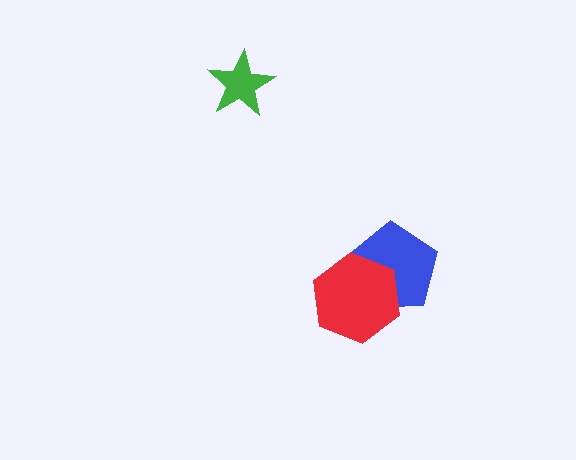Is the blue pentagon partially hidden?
Yes, it is partially covered by another shape.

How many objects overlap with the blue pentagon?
1 object overlaps with the blue pentagon.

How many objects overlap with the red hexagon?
1 object overlaps with the red hexagon.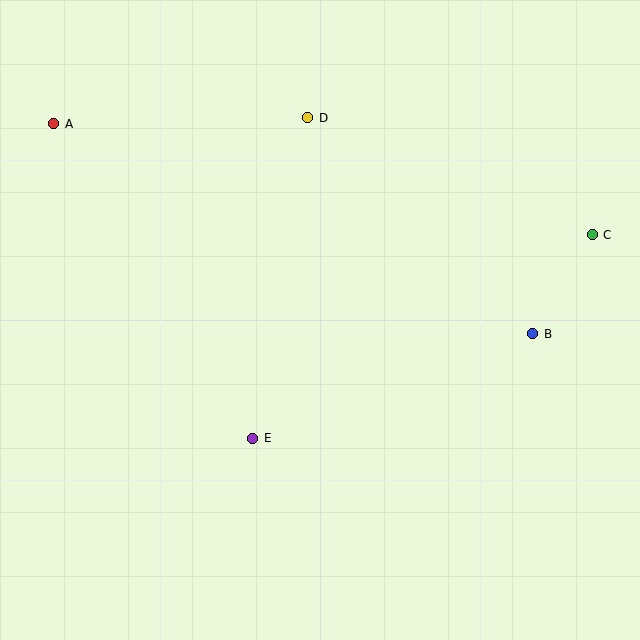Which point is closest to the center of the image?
Point E at (253, 438) is closest to the center.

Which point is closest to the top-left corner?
Point A is closest to the top-left corner.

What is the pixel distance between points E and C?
The distance between E and C is 396 pixels.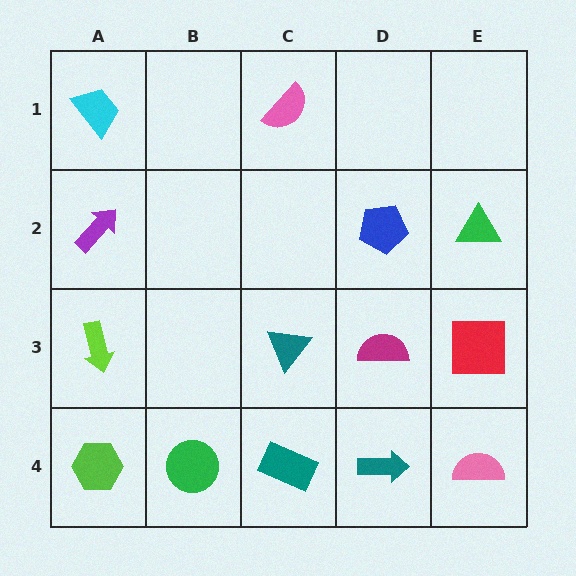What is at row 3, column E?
A red square.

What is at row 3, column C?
A teal triangle.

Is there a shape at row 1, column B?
No, that cell is empty.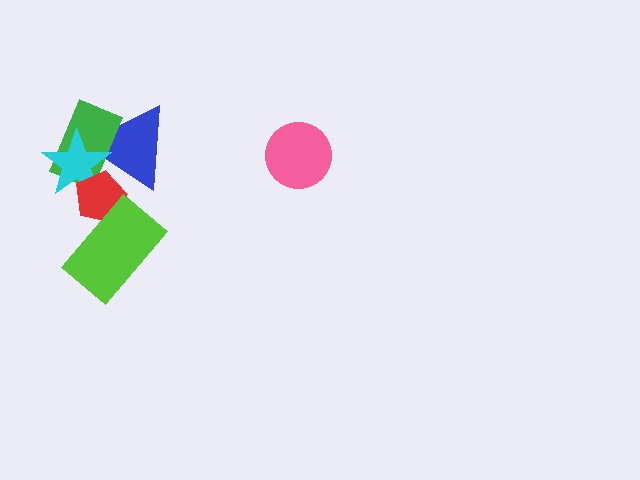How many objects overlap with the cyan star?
3 objects overlap with the cyan star.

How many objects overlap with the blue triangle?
3 objects overlap with the blue triangle.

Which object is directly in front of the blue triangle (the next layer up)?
The green rectangle is directly in front of the blue triangle.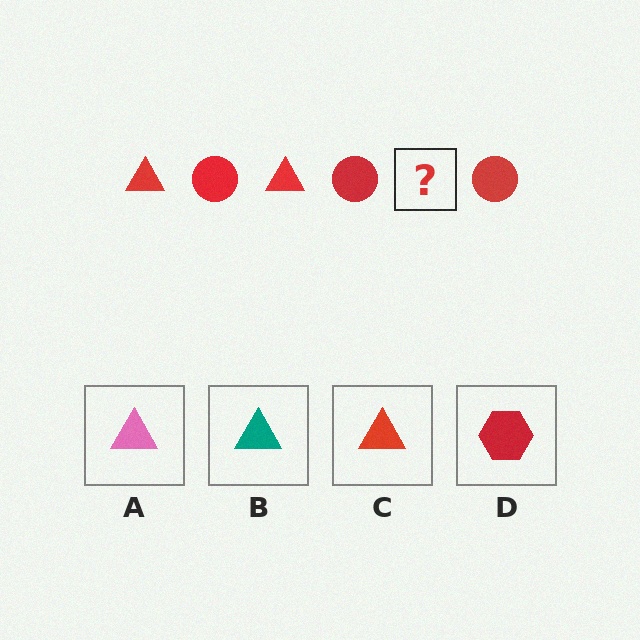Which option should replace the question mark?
Option C.